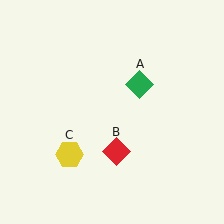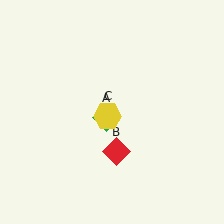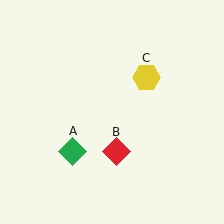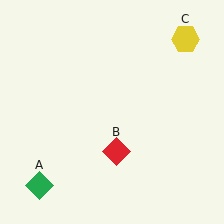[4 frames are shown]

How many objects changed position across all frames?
2 objects changed position: green diamond (object A), yellow hexagon (object C).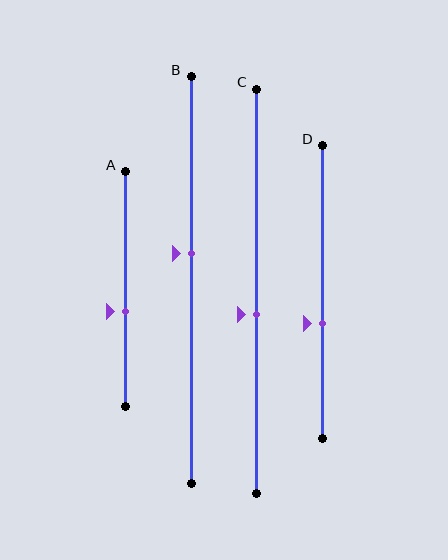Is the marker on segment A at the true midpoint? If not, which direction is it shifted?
No, the marker on segment A is shifted downward by about 9% of the segment length.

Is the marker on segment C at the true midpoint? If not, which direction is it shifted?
No, the marker on segment C is shifted downward by about 6% of the segment length.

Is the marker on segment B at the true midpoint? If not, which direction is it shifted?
No, the marker on segment B is shifted upward by about 7% of the segment length.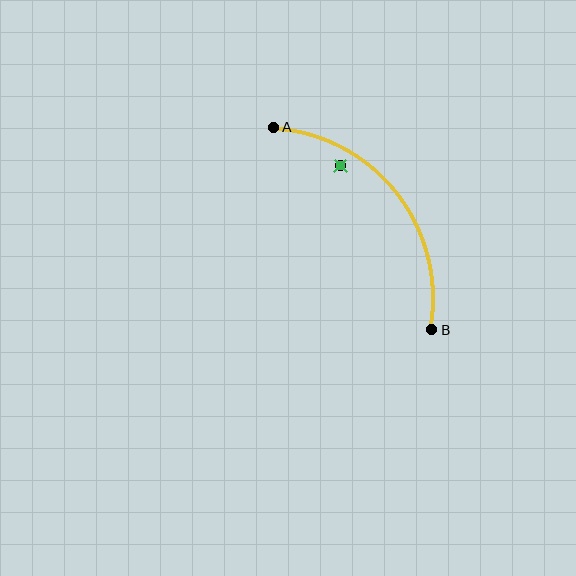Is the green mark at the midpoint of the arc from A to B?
No — the green mark does not lie on the arc at all. It sits slightly inside the curve.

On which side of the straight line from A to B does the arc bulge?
The arc bulges above and to the right of the straight line connecting A and B.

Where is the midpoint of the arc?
The arc midpoint is the point on the curve farthest from the straight line joining A and B. It sits above and to the right of that line.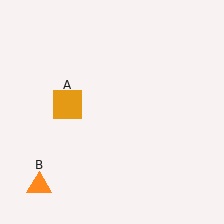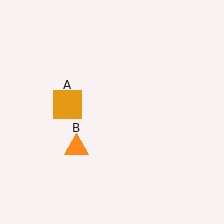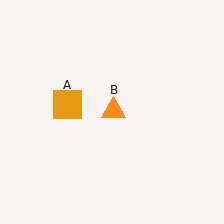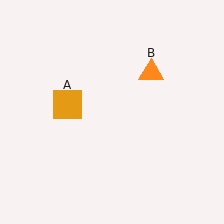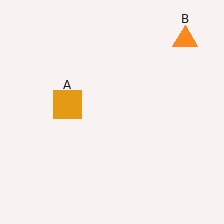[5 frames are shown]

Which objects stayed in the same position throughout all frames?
Orange square (object A) remained stationary.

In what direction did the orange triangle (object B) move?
The orange triangle (object B) moved up and to the right.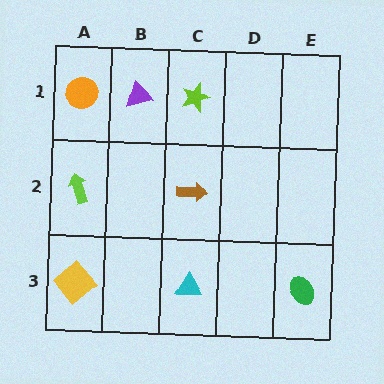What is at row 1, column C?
A lime star.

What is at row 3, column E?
A green ellipse.